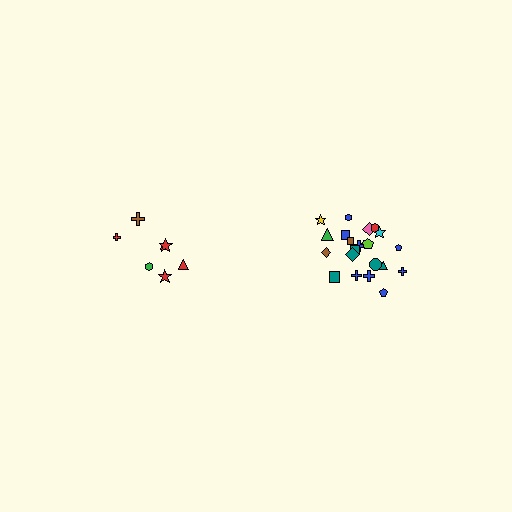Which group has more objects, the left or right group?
The right group.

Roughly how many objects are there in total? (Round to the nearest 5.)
Roughly 30 objects in total.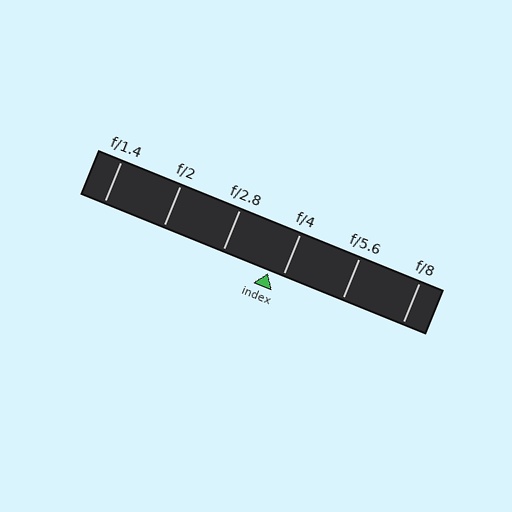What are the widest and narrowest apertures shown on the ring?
The widest aperture shown is f/1.4 and the narrowest is f/8.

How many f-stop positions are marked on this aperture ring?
There are 6 f-stop positions marked.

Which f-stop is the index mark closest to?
The index mark is closest to f/4.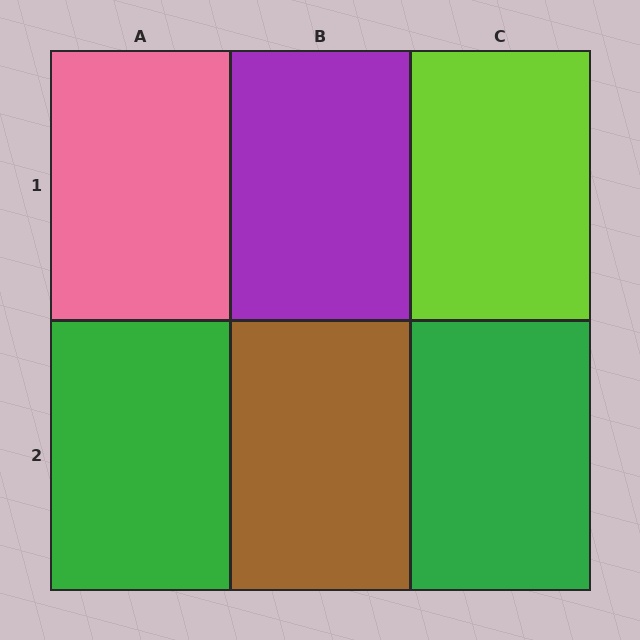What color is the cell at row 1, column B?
Purple.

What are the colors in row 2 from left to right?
Green, brown, green.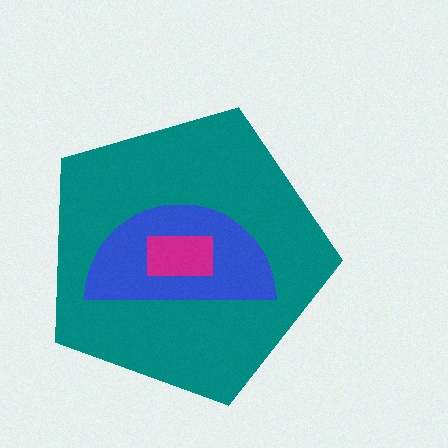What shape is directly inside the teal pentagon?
The blue semicircle.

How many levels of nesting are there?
3.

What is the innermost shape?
The magenta rectangle.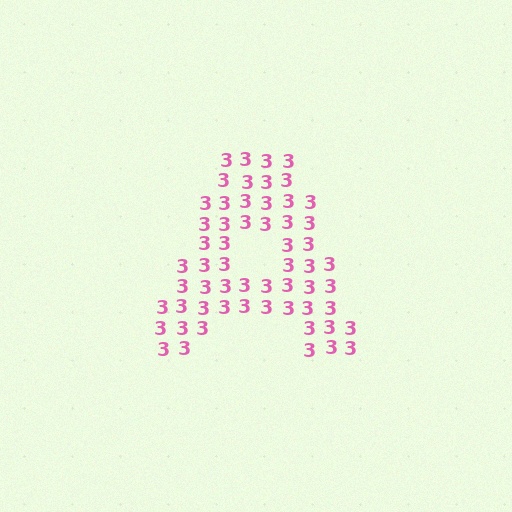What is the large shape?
The large shape is the letter A.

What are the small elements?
The small elements are digit 3's.